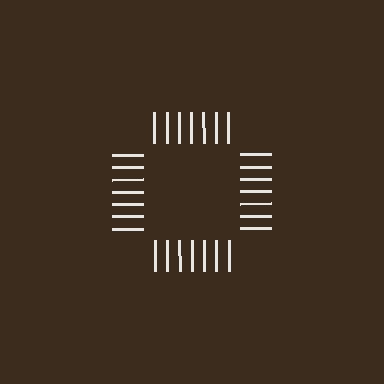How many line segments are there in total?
28 — 7 along each of the 4 edges.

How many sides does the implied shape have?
4 sides — the line-ends trace a square.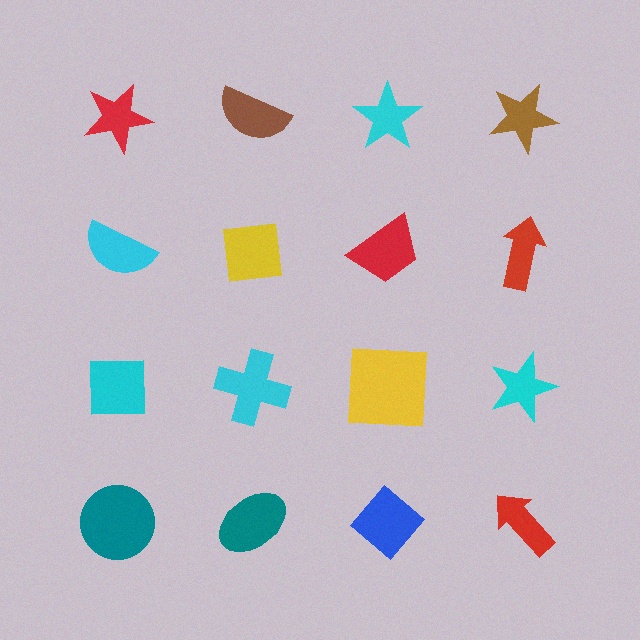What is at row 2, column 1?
A cyan semicircle.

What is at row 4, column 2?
A teal ellipse.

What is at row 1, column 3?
A cyan star.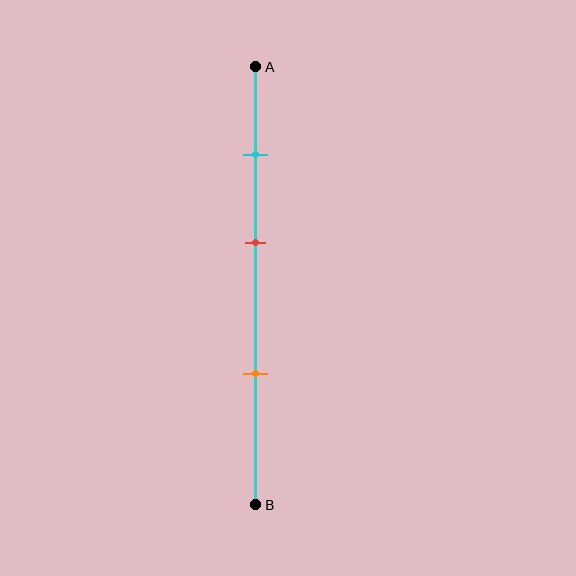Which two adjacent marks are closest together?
The cyan and red marks are the closest adjacent pair.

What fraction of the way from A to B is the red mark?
The red mark is approximately 40% (0.4) of the way from A to B.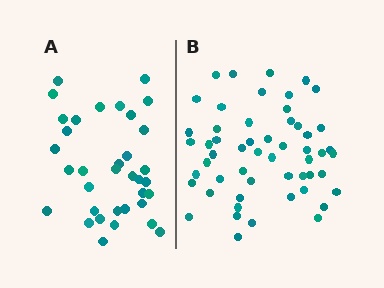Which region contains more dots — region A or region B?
Region B (the right region) has more dots.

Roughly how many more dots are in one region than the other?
Region B has approximately 20 more dots than region A.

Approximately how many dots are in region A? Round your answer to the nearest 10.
About 40 dots. (The exact count is 35, which rounds to 40.)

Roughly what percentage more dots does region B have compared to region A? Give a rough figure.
About 55% more.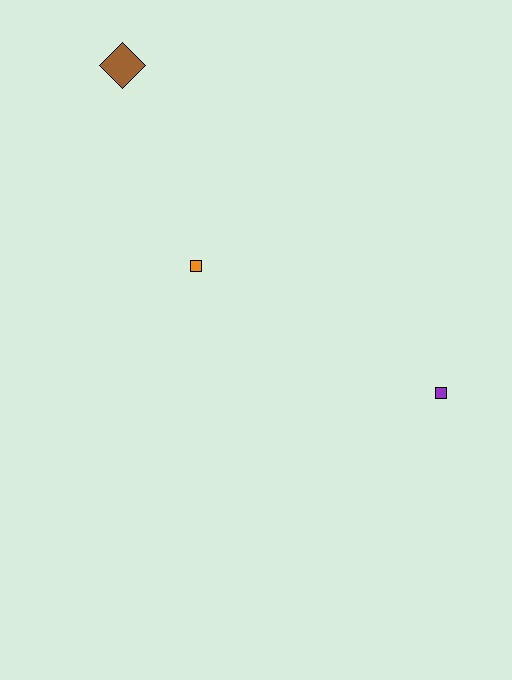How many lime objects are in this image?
There are no lime objects.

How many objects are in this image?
There are 3 objects.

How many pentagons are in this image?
There are no pentagons.